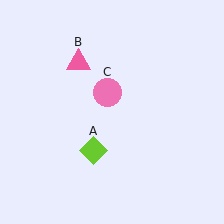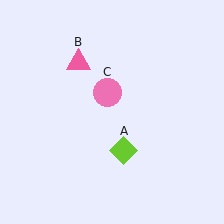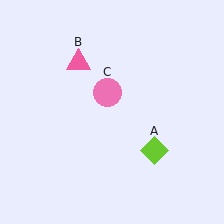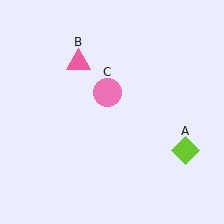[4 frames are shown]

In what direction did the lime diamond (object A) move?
The lime diamond (object A) moved right.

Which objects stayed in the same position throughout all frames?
Pink triangle (object B) and pink circle (object C) remained stationary.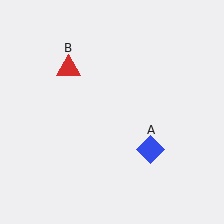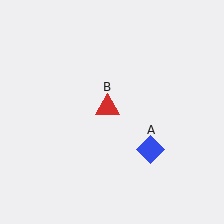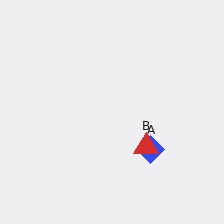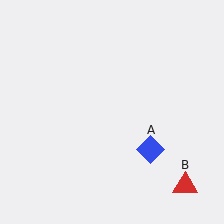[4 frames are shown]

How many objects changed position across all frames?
1 object changed position: red triangle (object B).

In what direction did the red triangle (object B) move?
The red triangle (object B) moved down and to the right.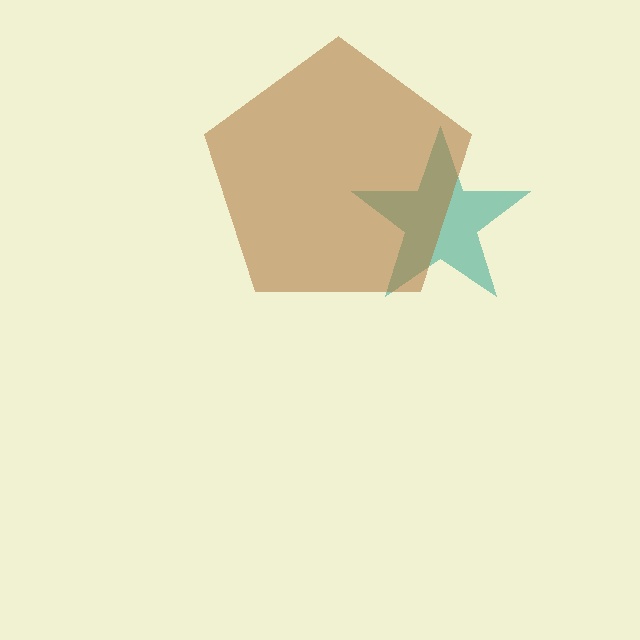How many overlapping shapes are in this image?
There are 2 overlapping shapes in the image.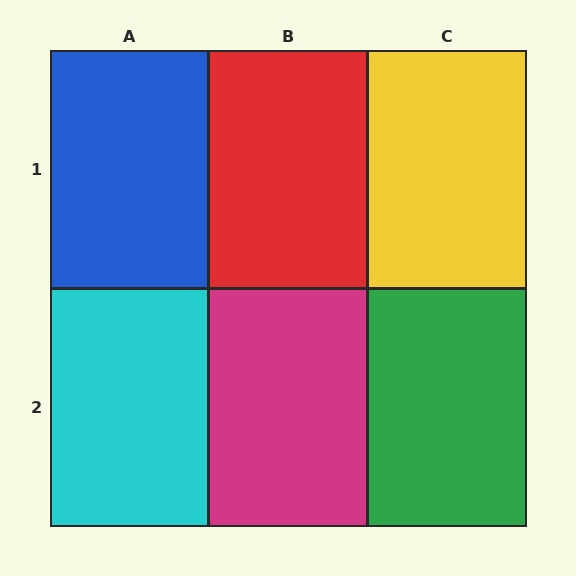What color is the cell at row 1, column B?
Red.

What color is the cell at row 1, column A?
Blue.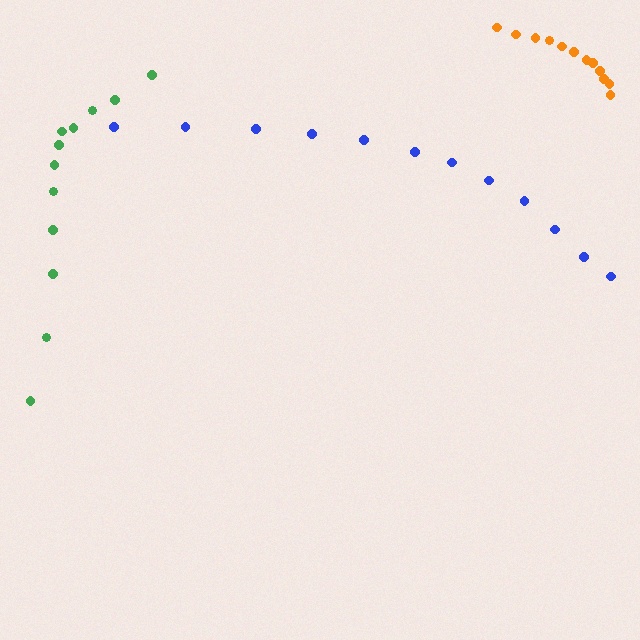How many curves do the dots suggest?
There are 3 distinct paths.